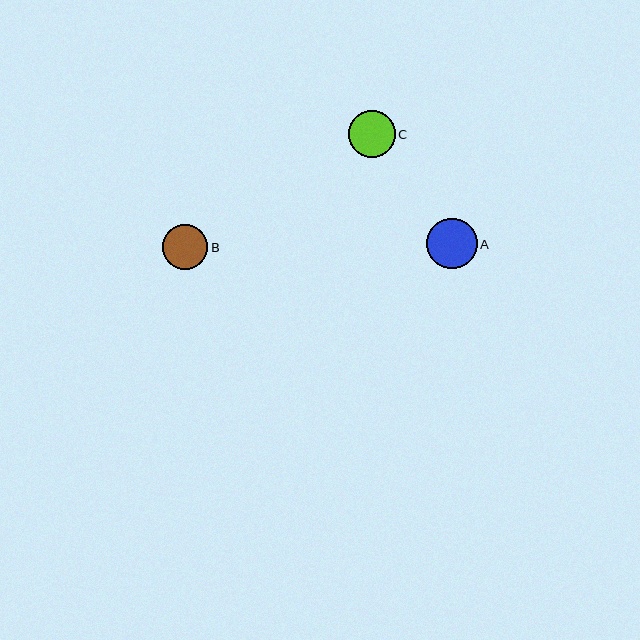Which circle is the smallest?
Circle B is the smallest with a size of approximately 45 pixels.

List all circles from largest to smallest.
From largest to smallest: A, C, B.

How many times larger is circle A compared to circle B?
Circle A is approximately 1.1 times the size of circle B.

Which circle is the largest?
Circle A is the largest with a size of approximately 50 pixels.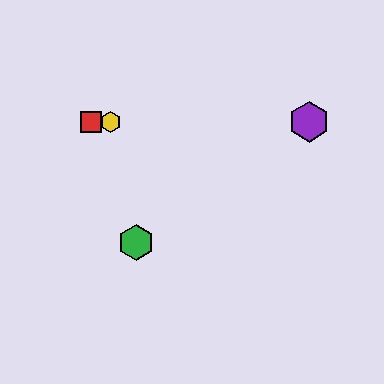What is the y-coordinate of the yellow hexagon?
The yellow hexagon is at y≈122.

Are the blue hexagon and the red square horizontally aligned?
Yes, both are at y≈122.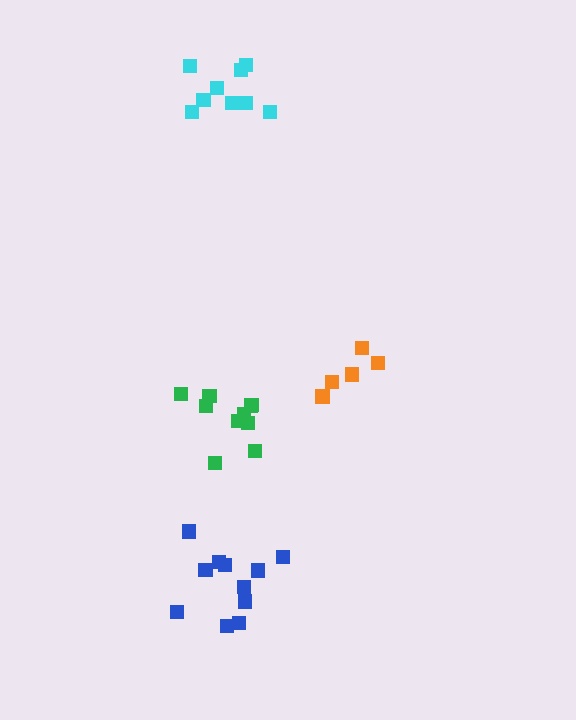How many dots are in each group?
Group 1: 5 dots, Group 2: 9 dots, Group 3: 10 dots, Group 4: 11 dots (35 total).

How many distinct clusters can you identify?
There are 4 distinct clusters.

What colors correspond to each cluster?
The clusters are colored: orange, cyan, green, blue.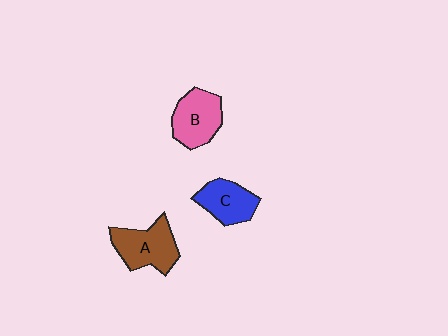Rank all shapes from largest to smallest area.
From largest to smallest: A (brown), B (pink), C (blue).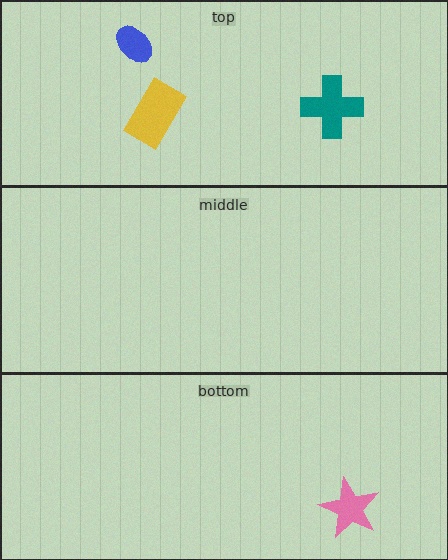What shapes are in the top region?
The teal cross, the blue ellipse, the yellow rectangle.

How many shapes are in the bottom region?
1.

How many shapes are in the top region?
3.